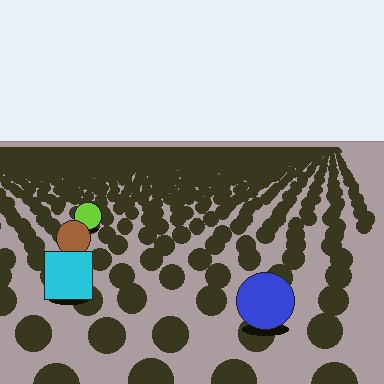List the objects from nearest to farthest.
From nearest to farthest: the blue circle, the cyan square, the brown circle, the lime circle.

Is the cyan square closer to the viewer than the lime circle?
Yes. The cyan square is closer — you can tell from the texture gradient: the ground texture is coarser near it.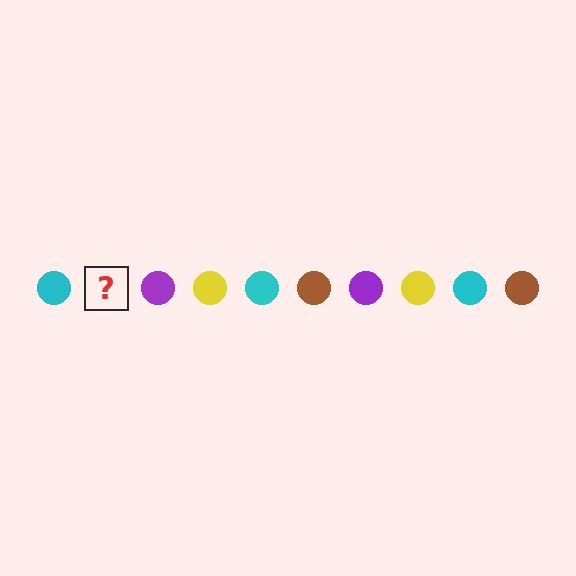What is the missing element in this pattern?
The missing element is a brown circle.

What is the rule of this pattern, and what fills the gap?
The rule is that the pattern cycles through cyan, brown, purple, yellow circles. The gap should be filled with a brown circle.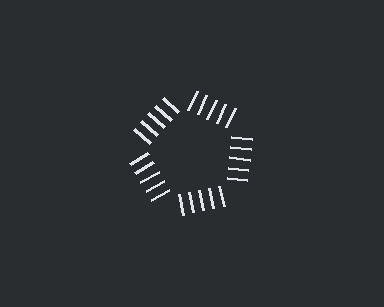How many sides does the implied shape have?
5 sides — the line-ends trace a pentagon.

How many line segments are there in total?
25 — 5 along each of the 5 edges.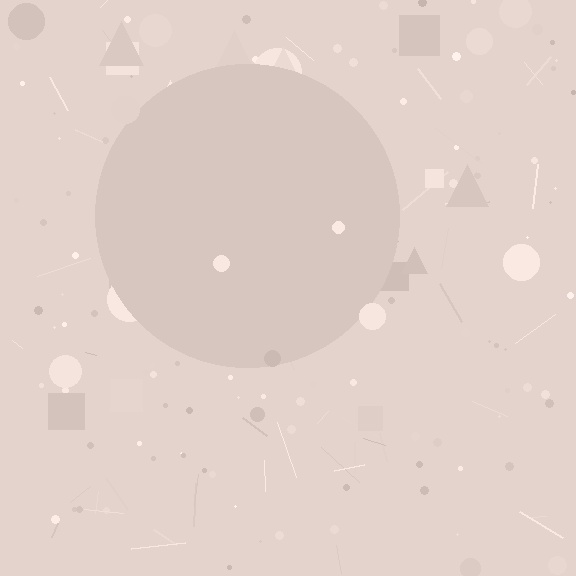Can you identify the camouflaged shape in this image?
The camouflaged shape is a circle.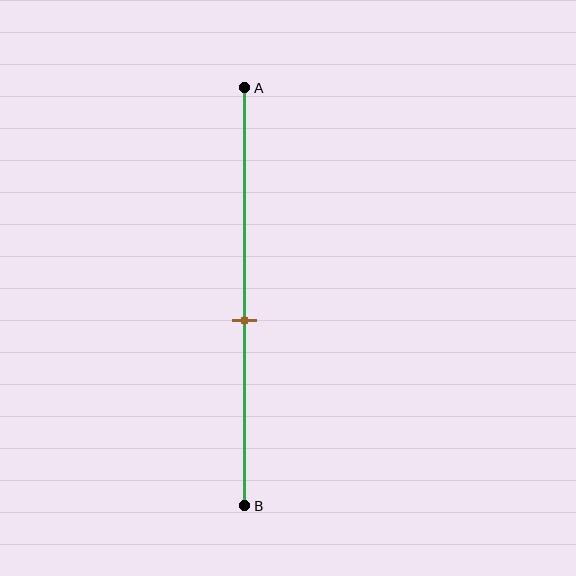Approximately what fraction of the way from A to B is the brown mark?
The brown mark is approximately 55% of the way from A to B.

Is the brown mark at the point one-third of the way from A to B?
No, the mark is at about 55% from A, not at the 33% one-third point.